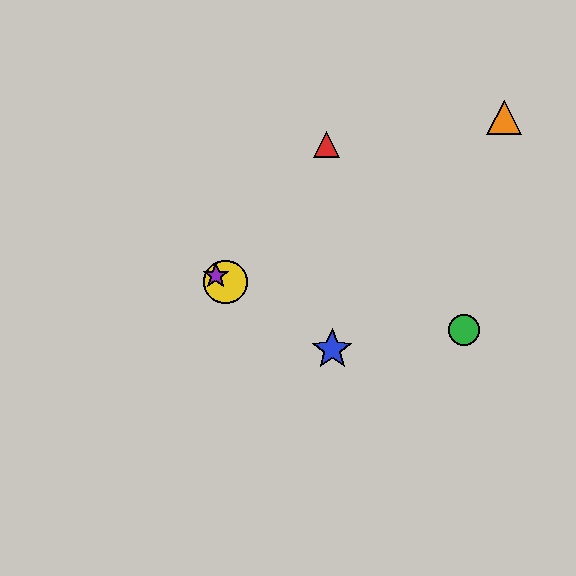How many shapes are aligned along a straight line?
3 shapes (the blue star, the yellow circle, the purple star) are aligned along a straight line.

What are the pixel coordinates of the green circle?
The green circle is at (464, 330).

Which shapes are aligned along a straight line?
The blue star, the yellow circle, the purple star are aligned along a straight line.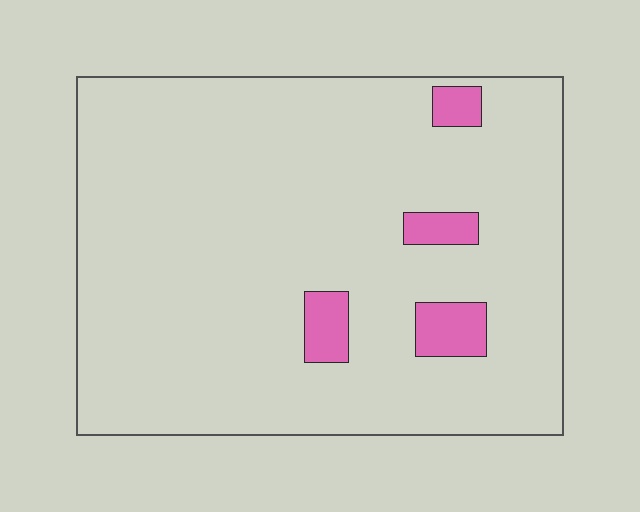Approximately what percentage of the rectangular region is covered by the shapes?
Approximately 5%.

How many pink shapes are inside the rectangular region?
4.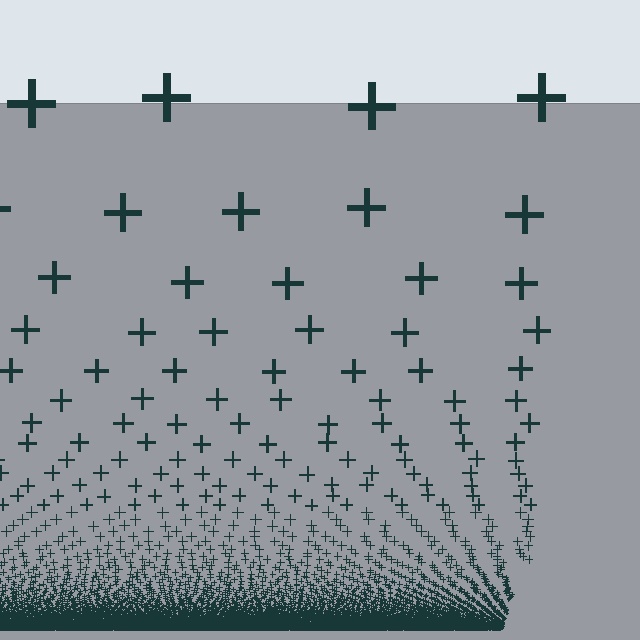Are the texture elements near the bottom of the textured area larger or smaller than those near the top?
Smaller. The gradient is inverted — elements near the bottom are smaller and denser.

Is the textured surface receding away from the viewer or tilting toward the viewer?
The surface appears to tilt toward the viewer. Texture elements get larger and sparser toward the top.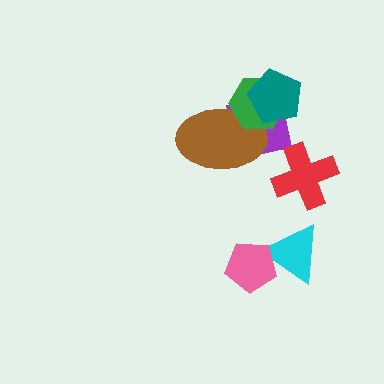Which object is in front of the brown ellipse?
The green hexagon is in front of the brown ellipse.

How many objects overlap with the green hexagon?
3 objects overlap with the green hexagon.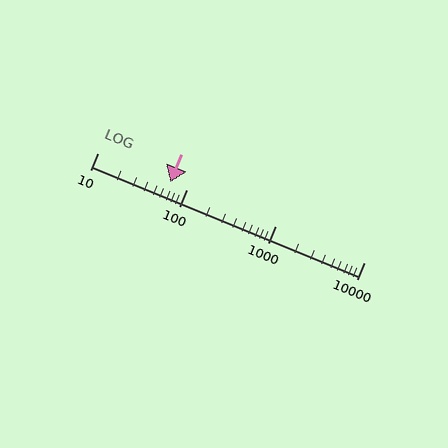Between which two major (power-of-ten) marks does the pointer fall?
The pointer is between 10 and 100.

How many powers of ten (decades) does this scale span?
The scale spans 3 decades, from 10 to 10000.